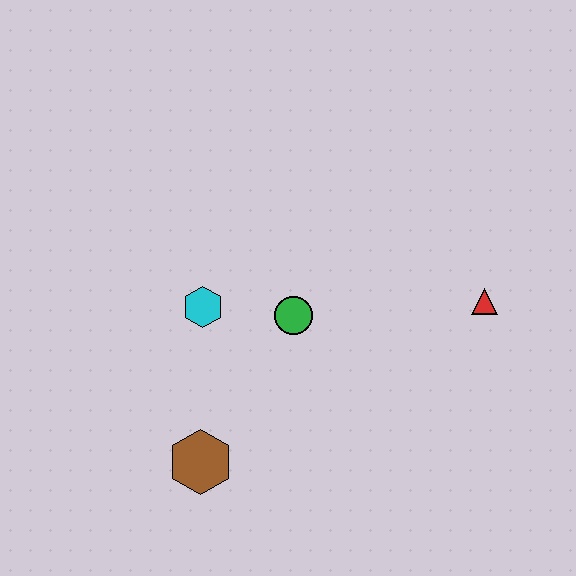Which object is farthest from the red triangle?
The brown hexagon is farthest from the red triangle.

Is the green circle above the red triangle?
No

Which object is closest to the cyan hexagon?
The green circle is closest to the cyan hexagon.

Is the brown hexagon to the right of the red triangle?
No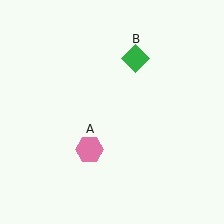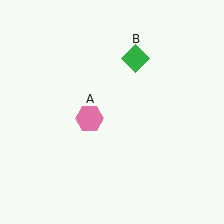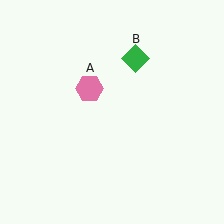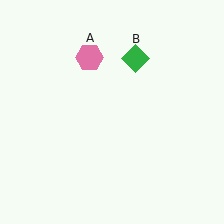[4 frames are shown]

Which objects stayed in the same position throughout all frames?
Green diamond (object B) remained stationary.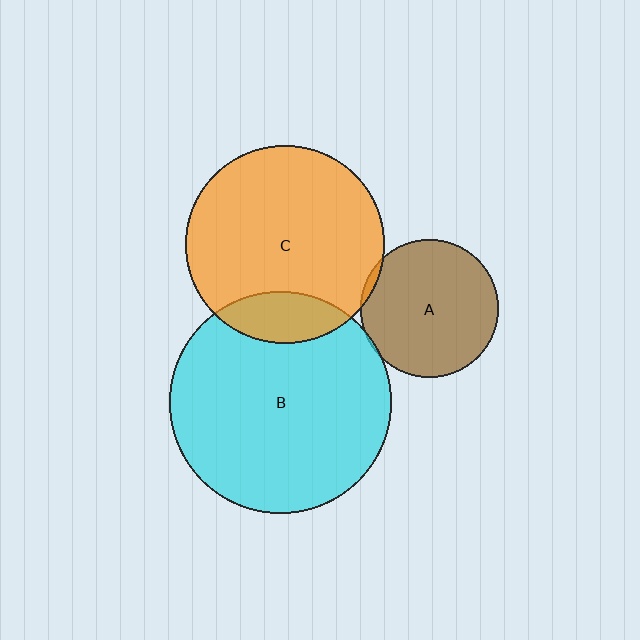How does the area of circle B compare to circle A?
Approximately 2.6 times.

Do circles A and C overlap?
Yes.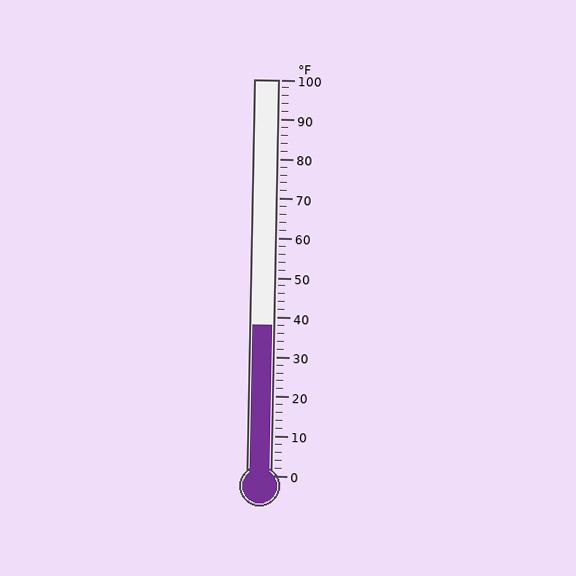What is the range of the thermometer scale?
The thermometer scale ranges from 0°F to 100°F.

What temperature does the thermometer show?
The thermometer shows approximately 38°F.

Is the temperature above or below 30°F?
The temperature is above 30°F.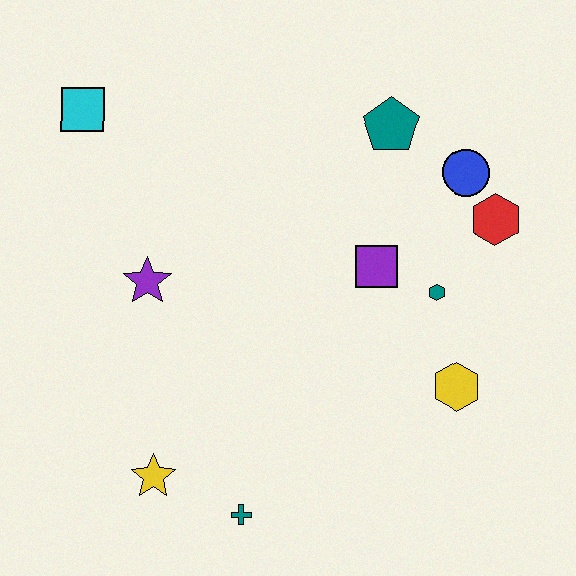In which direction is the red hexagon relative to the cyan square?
The red hexagon is to the right of the cyan square.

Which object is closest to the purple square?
The teal hexagon is closest to the purple square.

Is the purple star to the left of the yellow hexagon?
Yes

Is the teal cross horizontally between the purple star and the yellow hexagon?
Yes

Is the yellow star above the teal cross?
Yes